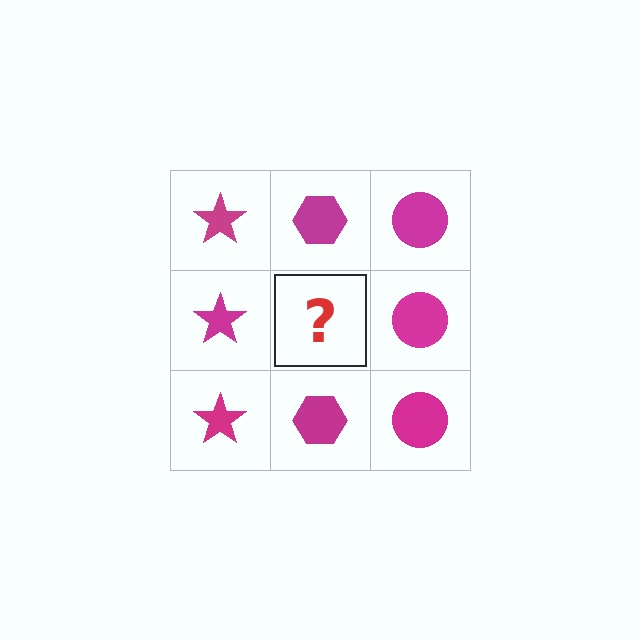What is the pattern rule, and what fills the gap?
The rule is that each column has a consistent shape. The gap should be filled with a magenta hexagon.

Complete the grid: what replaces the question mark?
The question mark should be replaced with a magenta hexagon.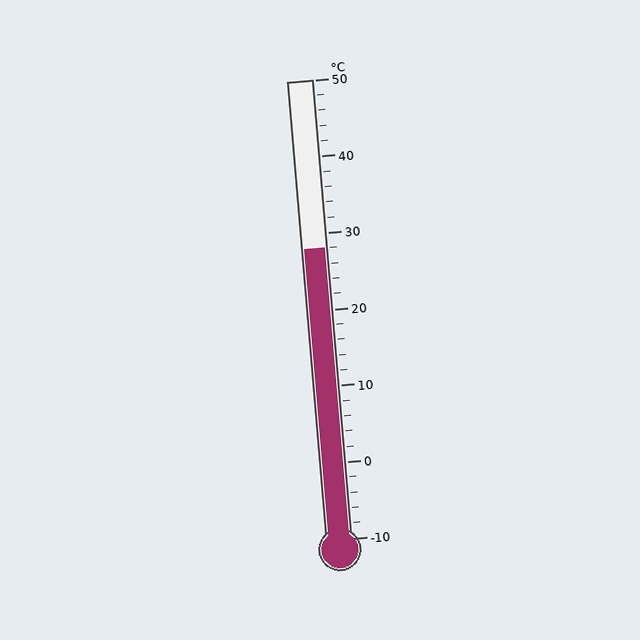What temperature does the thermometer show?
The thermometer shows approximately 28°C.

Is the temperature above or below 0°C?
The temperature is above 0°C.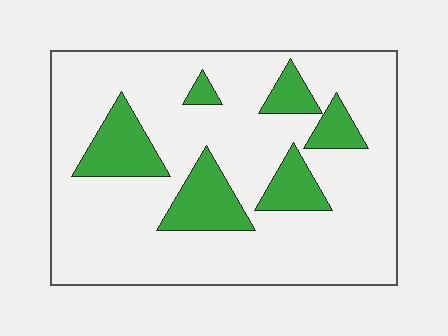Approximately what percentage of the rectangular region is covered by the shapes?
Approximately 20%.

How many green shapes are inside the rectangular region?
6.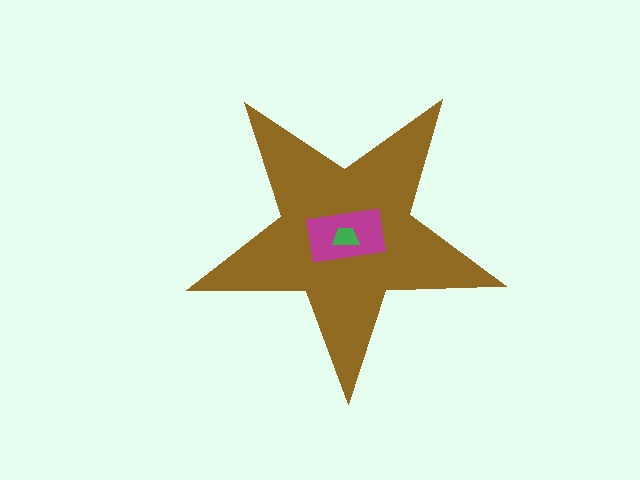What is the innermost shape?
The green trapezoid.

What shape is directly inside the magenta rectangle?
The green trapezoid.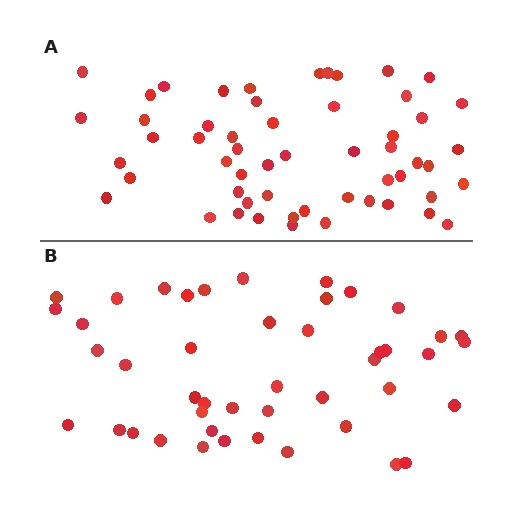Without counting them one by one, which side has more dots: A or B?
Region A (the top region) has more dots.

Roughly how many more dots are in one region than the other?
Region A has roughly 10 or so more dots than region B.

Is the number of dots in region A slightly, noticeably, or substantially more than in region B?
Region A has only slightly more — the two regions are fairly close. The ratio is roughly 1.2 to 1.